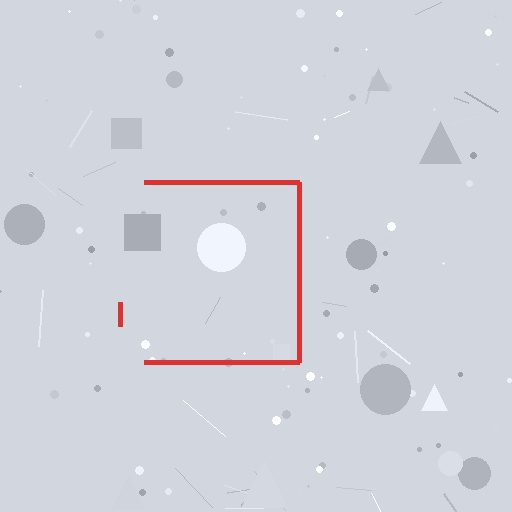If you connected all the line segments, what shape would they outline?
They would outline a square.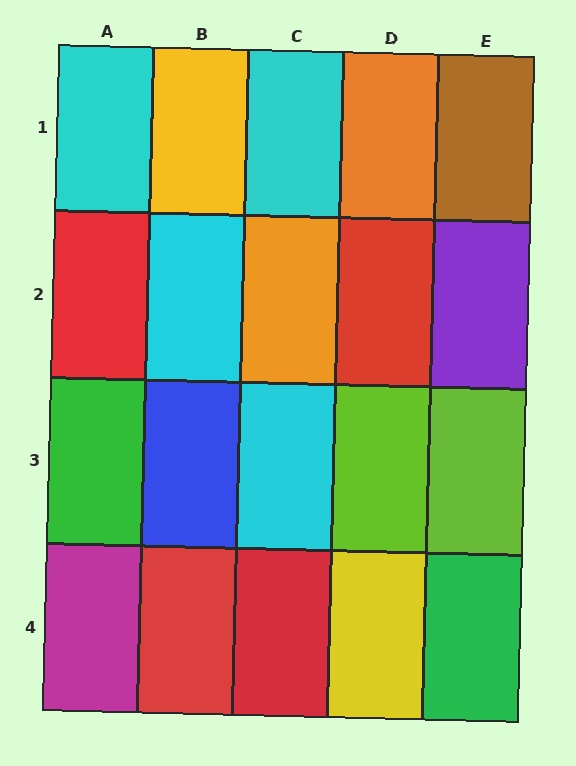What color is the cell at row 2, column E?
Purple.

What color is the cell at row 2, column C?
Orange.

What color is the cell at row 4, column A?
Magenta.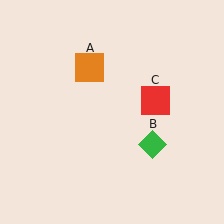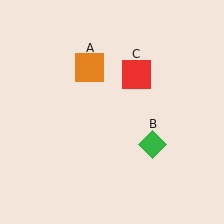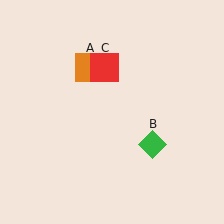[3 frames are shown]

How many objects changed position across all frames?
1 object changed position: red square (object C).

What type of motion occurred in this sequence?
The red square (object C) rotated counterclockwise around the center of the scene.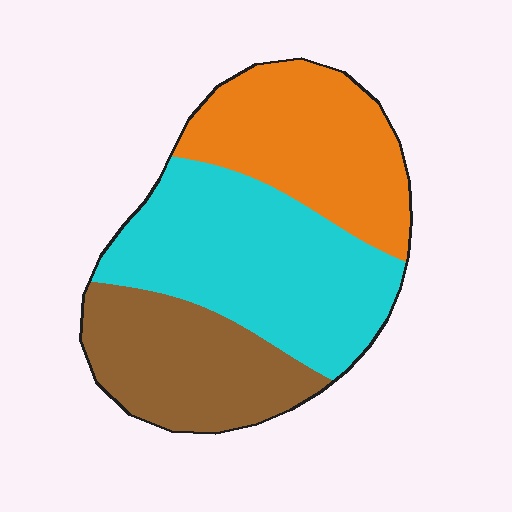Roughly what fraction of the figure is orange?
Orange covers about 30% of the figure.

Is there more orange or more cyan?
Cyan.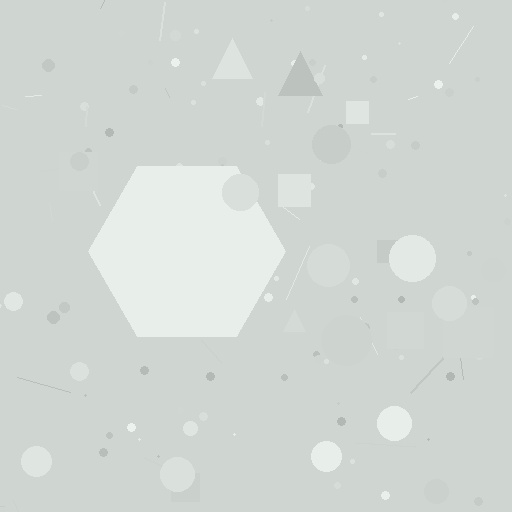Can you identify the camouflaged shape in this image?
The camouflaged shape is a hexagon.